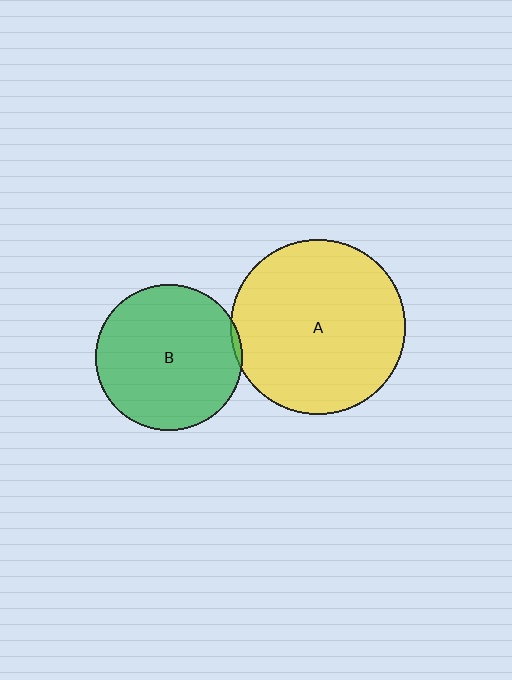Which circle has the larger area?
Circle A (yellow).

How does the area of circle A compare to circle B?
Approximately 1.4 times.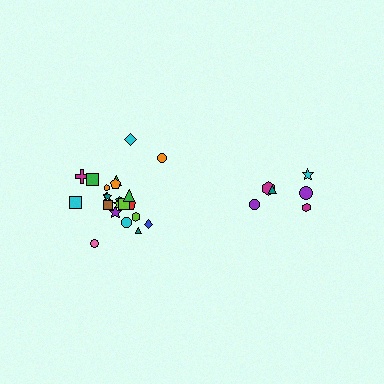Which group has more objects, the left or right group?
The left group.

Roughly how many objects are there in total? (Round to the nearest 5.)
Roughly 30 objects in total.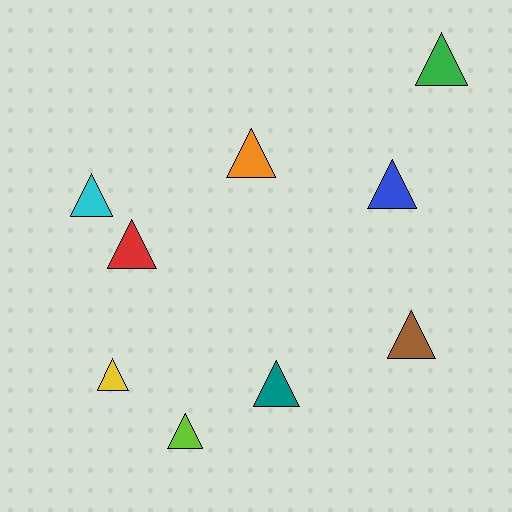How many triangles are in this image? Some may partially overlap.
There are 9 triangles.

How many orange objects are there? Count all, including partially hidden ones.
There is 1 orange object.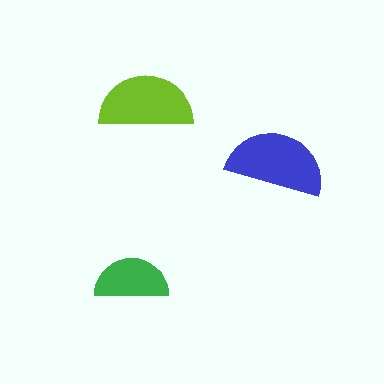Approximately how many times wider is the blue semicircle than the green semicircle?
About 1.5 times wider.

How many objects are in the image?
There are 3 objects in the image.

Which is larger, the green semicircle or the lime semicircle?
The lime one.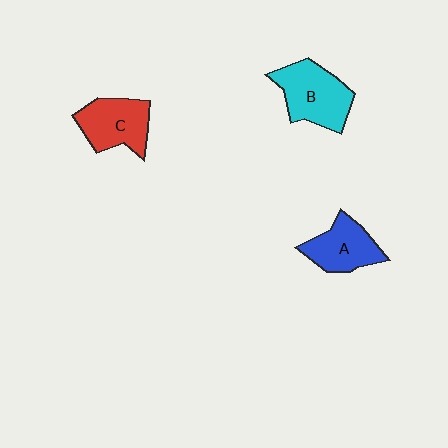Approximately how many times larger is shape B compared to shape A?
Approximately 1.3 times.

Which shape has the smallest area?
Shape A (blue).